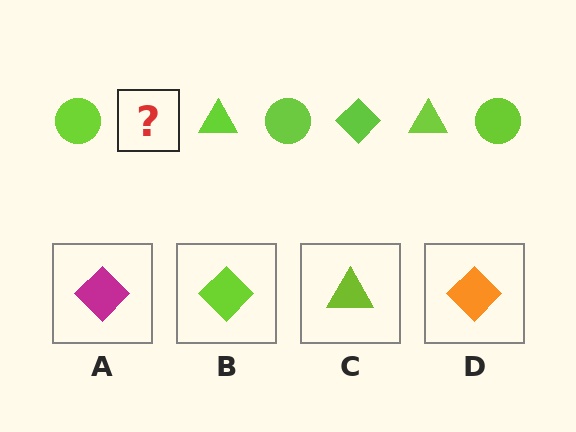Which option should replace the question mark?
Option B.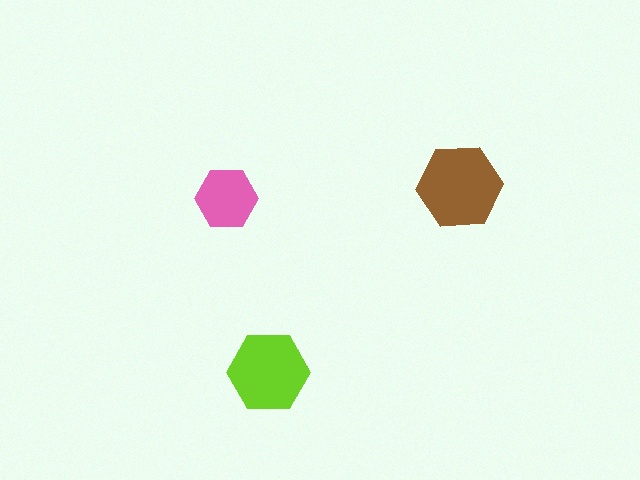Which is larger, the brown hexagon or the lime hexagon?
The brown one.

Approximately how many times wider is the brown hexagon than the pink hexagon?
About 1.5 times wider.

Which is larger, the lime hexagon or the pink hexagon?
The lime one.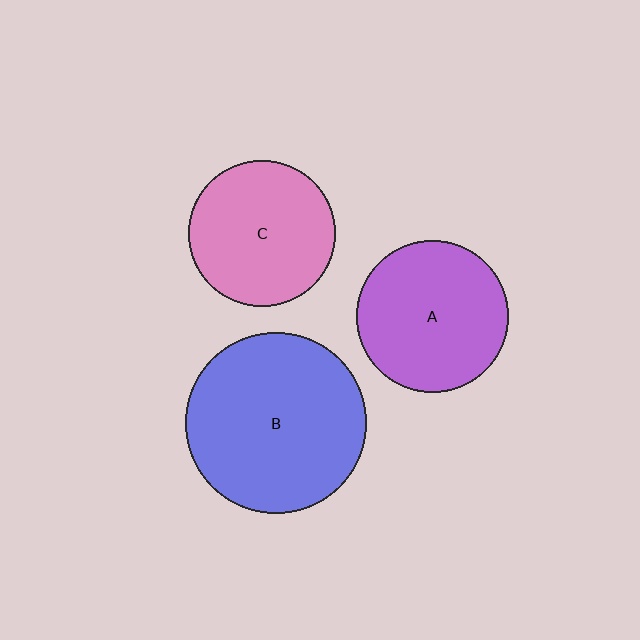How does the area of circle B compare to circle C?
Approximately 1.5 times.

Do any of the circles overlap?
No, none of the circles overlap.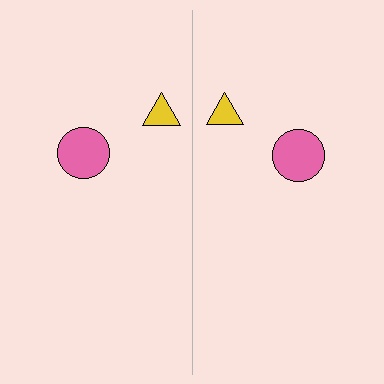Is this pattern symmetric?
Yes, this pattern has bilateral (reflection) symmetry.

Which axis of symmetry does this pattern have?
The pattern has a vertical axis of symmetry running through the center of the image.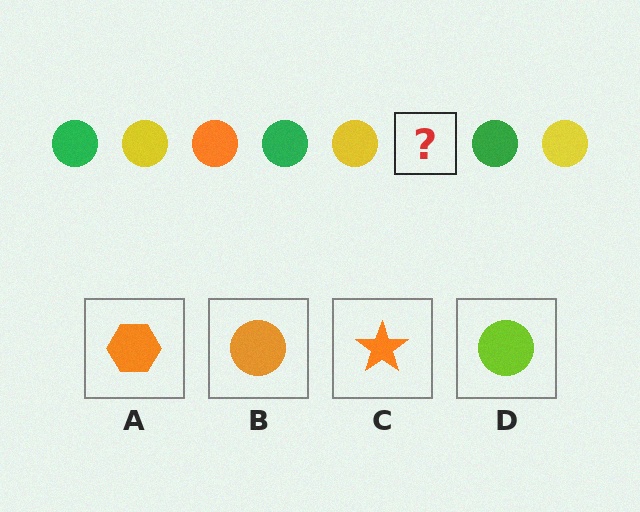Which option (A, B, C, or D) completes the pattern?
B.